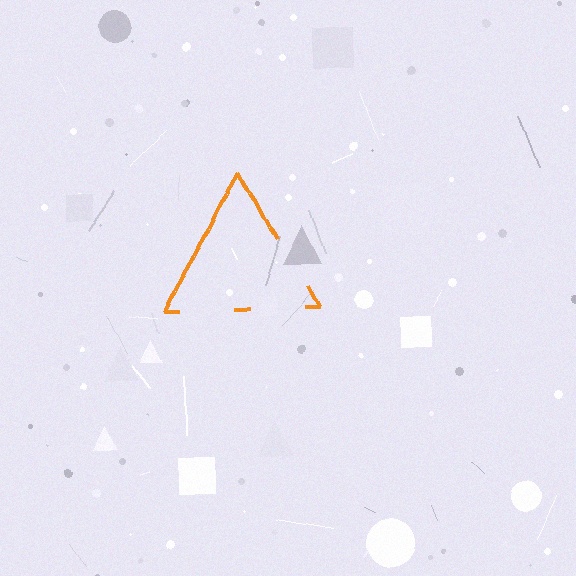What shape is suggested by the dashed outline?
The dashed outline suggests a triangle.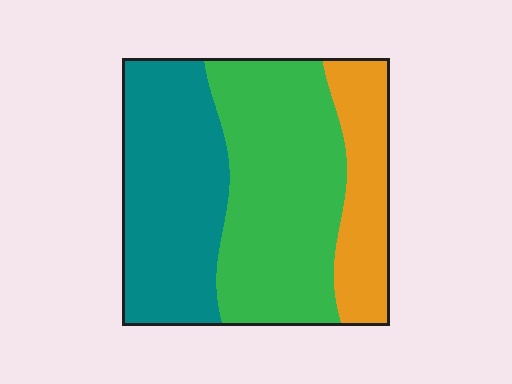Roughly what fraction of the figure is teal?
Teal takes up about three eighths (3/8) of the figure.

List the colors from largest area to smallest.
From largest to smallest: green, teal, orange.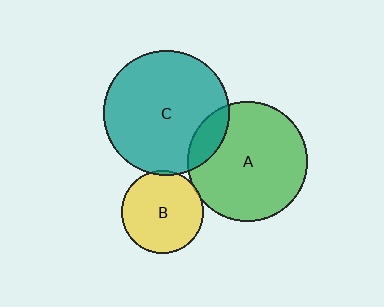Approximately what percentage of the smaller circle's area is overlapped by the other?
Approximately 5%.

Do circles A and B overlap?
Yes.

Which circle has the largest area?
Circle C (teal).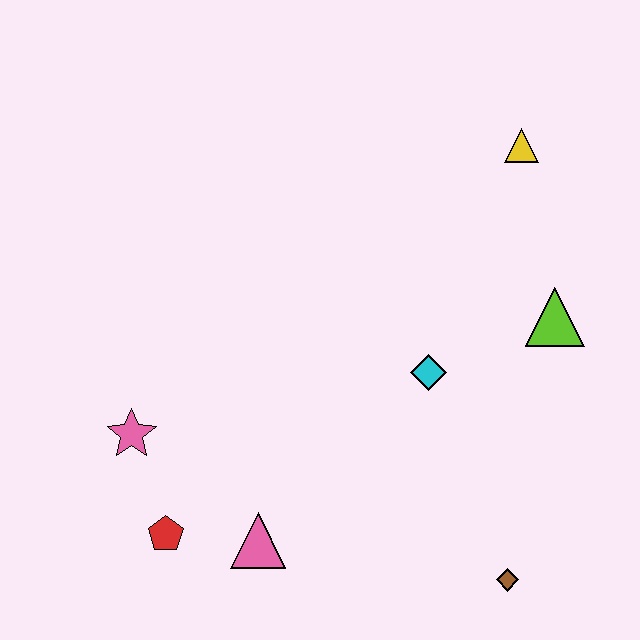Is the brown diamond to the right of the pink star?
Yes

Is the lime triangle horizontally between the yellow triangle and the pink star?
No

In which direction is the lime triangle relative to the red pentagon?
The lime triangle is to the right of the red pentagon.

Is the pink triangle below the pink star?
Yes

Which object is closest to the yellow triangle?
The lime triangle is closest to the yellow triangle.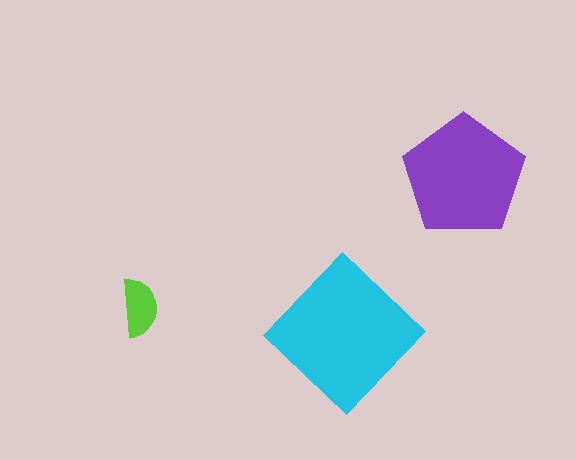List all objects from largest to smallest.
The cyan diamond, the purple pentagon, the lime semicircle.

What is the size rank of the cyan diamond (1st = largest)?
1st.